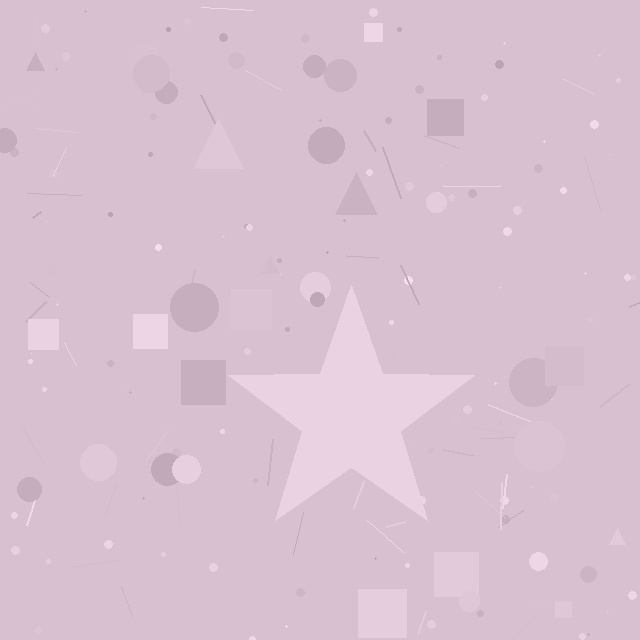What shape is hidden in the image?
A star is hidden in the image.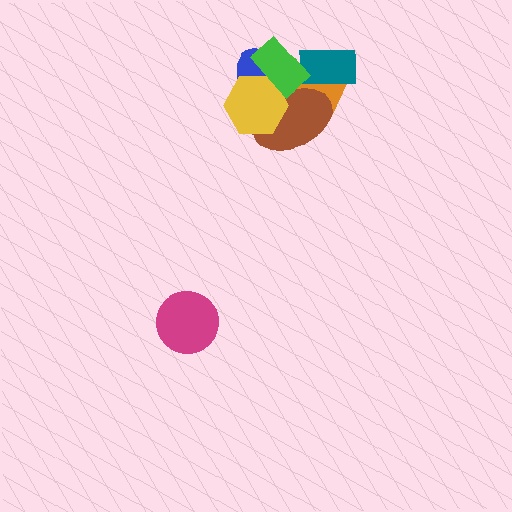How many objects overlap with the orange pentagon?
4 objects overlap with the orange pentagon.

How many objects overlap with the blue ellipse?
4 objects overlap with the blue ellipse.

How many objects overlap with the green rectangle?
5 objects overlap with the green rectangle.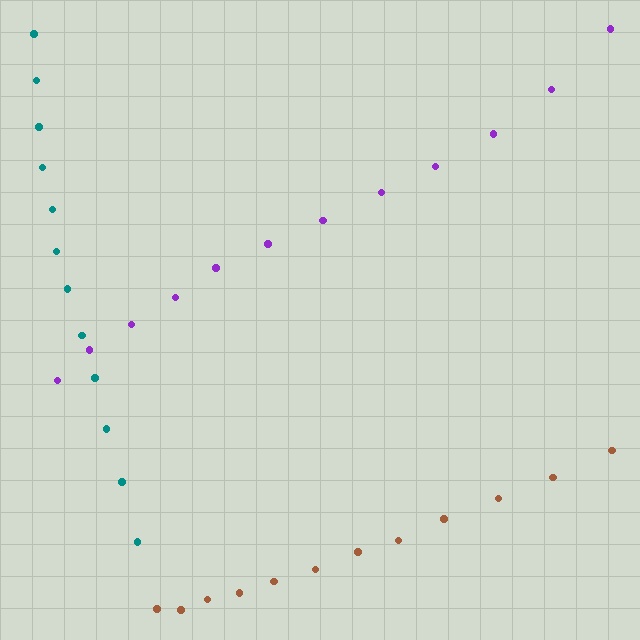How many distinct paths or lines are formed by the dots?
There are 3 distinct paths.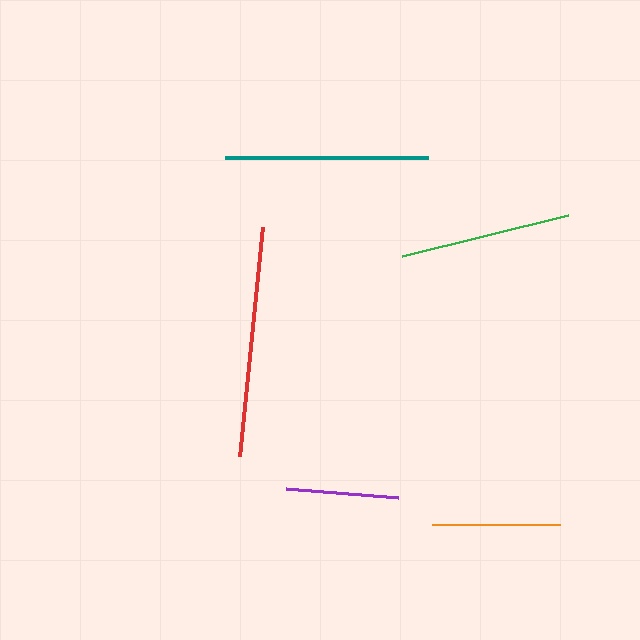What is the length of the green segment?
The green segment is approximately 171 pixels long.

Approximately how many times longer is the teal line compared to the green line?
The teal line is approximately 1.2 times the length of the green line.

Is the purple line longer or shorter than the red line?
The red line is longer than the purple line.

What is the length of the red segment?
The red segment is approximately 230 pixels long.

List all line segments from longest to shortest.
From longest to shortest: red, teal, green, orange, purple.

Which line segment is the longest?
The red line is the longest at approximately 230 pixels.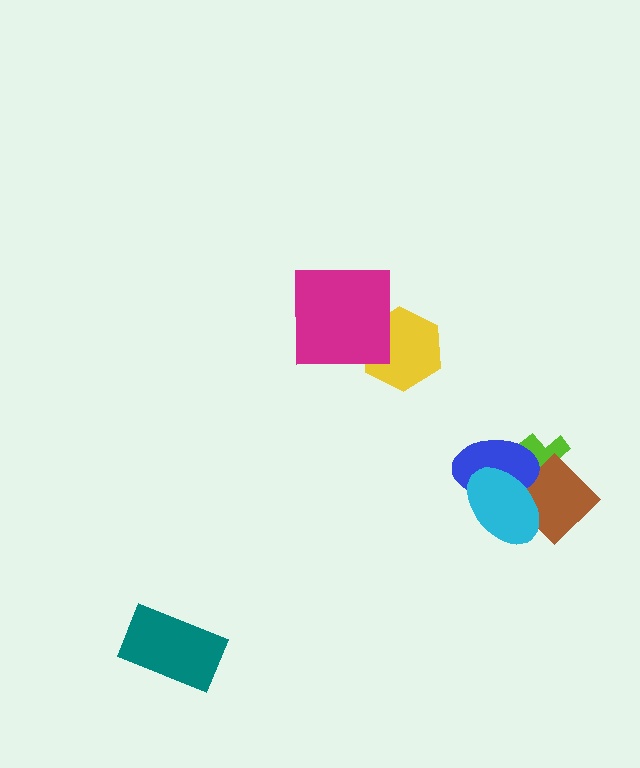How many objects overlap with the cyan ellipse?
3 objects overlap with the cyan ellipse.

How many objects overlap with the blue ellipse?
3 objects overlap with the blue ellipse.